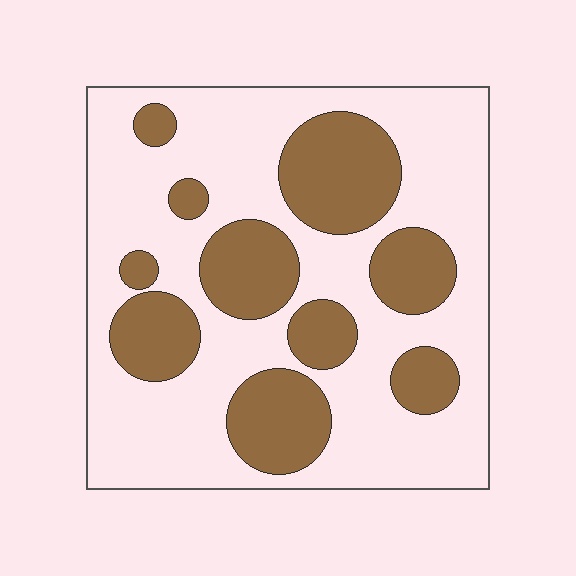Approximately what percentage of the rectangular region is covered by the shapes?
Approximately 35%.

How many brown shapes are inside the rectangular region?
10.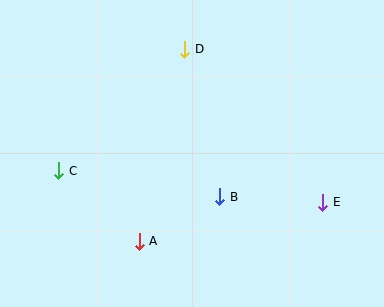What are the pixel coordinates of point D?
Point D is at (185, 49).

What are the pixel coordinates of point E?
Point E is at (323, 202).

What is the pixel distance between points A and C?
The distance between A and C is 107 pixels.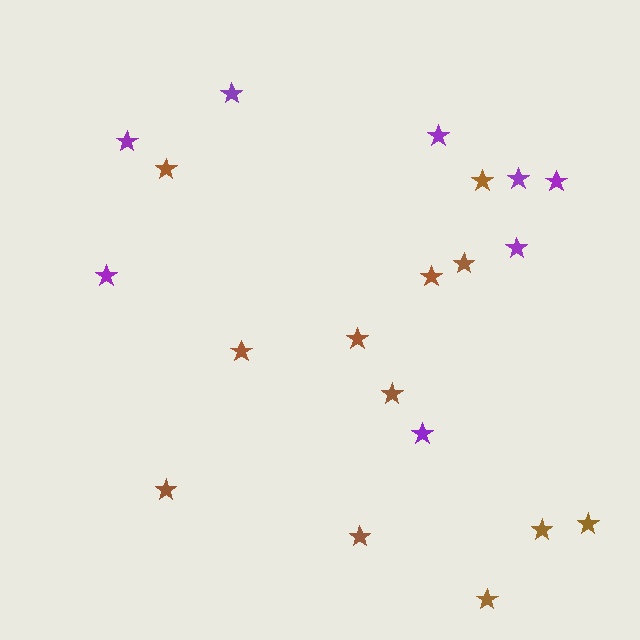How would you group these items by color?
There are 2 groups: one group of purple stars (8) and one group of brown stars (12).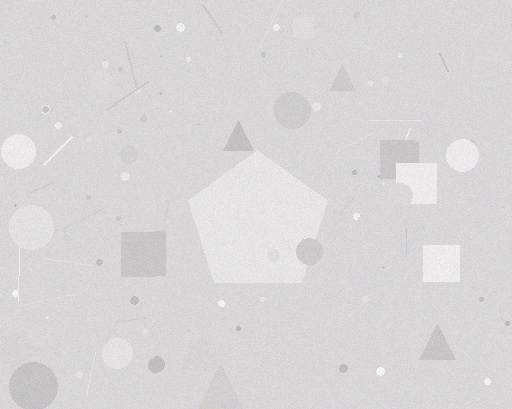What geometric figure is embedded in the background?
A pentagon is embedded in the background.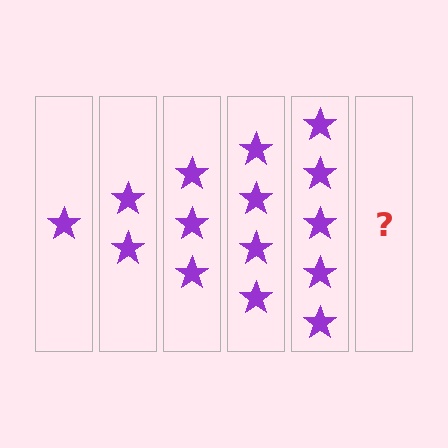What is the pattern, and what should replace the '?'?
The pattern is that each step adds one more star. The '?' should be 6 stars.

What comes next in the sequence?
The next element should be 6 stars.